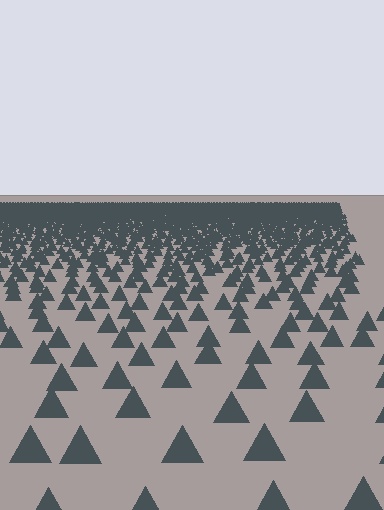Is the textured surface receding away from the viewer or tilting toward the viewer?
The surface is receding away from the viewer. Texture elements get smaller and denser toward the top.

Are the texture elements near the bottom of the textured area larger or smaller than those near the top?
Larger. Near the bottom, elements are closer to the viewer and appear at a bigger on-screen size.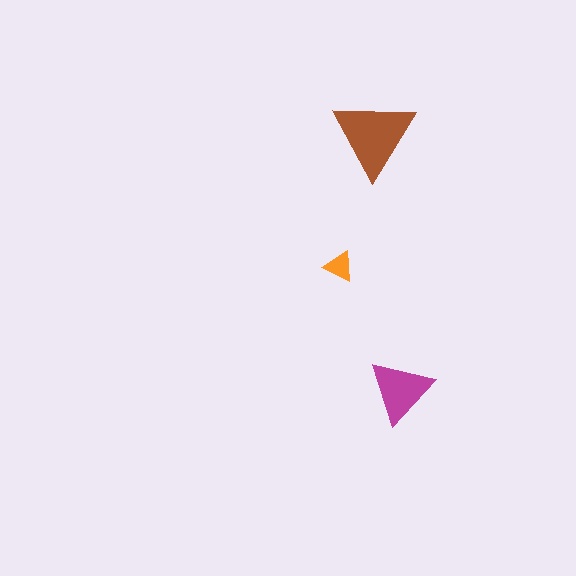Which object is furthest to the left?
The orange triangle is leftmost.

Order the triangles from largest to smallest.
the brown one, the magenta one, the orange one.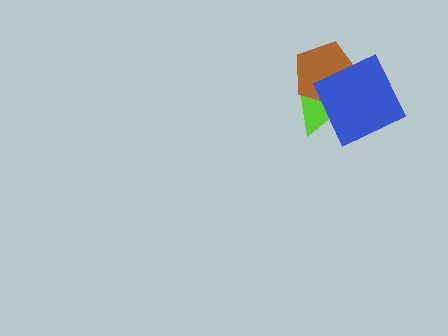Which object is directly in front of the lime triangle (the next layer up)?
The brown pentagon is directly in front of the lime triangle.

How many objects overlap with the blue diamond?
2 objects overlap with the blue diamond.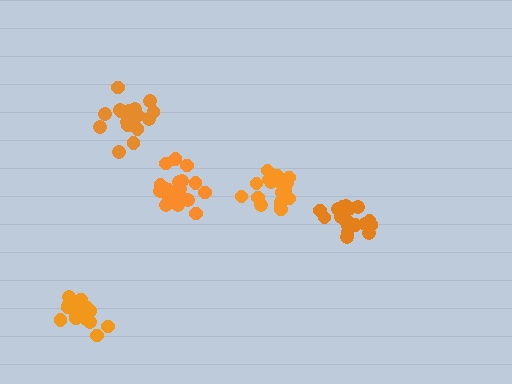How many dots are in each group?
Group 1: 18 dots, Group 2: 16 dots, Group 3: 18 dots, Group 4: 20 dots, Group 5: 19 dots (91 total).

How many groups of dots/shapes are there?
There are 5 groups.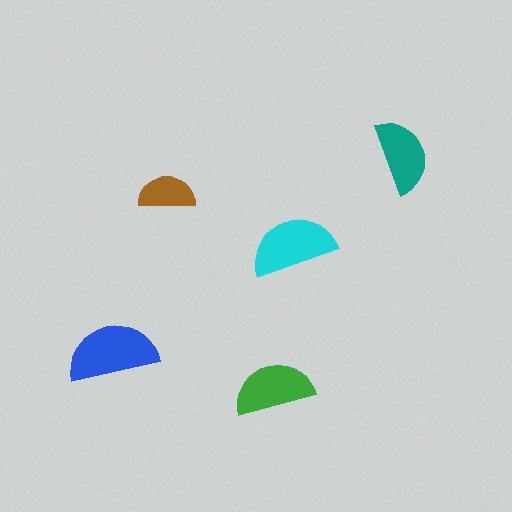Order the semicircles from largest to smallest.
the blue one, the cyan one, the green one, the teal one, the brown one.